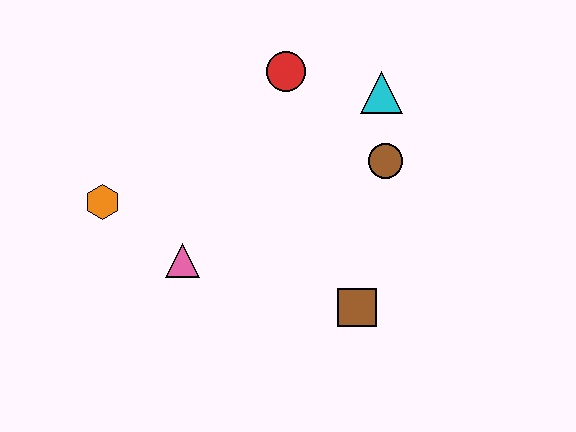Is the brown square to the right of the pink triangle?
Yes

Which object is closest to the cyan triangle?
The brown circle is closest to the cyan triangle.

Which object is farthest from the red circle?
The brown square is farthest from the red circle.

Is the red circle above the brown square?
Yes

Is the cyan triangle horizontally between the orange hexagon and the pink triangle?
No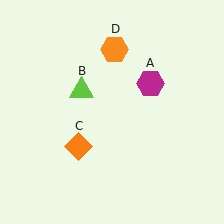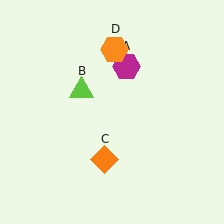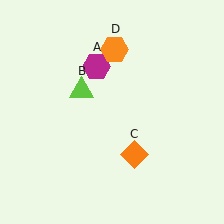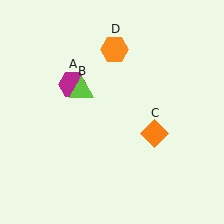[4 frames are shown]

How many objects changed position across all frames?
2 objects changed position: magenta hexagon (object A), orange diamond (object C).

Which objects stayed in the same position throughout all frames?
Lime triangle (object B) and orange hexagon (object D) remained stationary.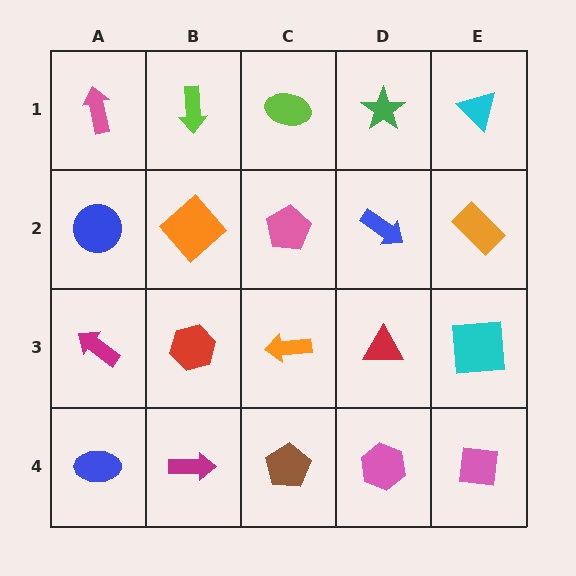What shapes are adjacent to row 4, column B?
A red hexagon (row 3, column B), a blue ellipse (row 4, column A), a brown pentagon (row 4, column C).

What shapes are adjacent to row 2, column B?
A lime arrow (row 1, column B), a red hexagon (row 3, column B), a blue circle (row 2, column A), a pink pentagon (row 2, column C).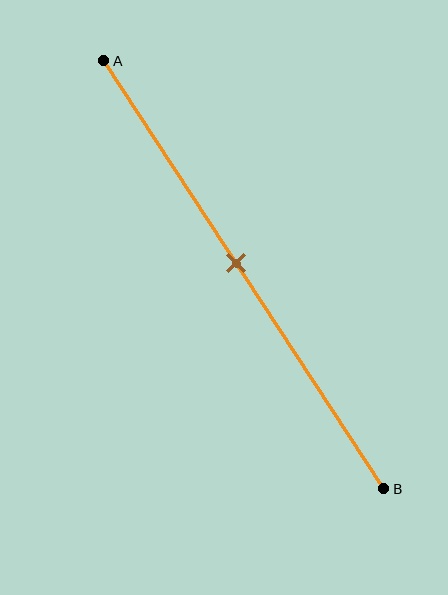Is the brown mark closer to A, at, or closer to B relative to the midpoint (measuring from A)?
The brown mark is approximately at the midpoint of segment AB.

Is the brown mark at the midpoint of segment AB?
Yes, the mark is approximately at the midpoint.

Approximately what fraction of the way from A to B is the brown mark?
The brown mark is approximately 45% of the way from A to B.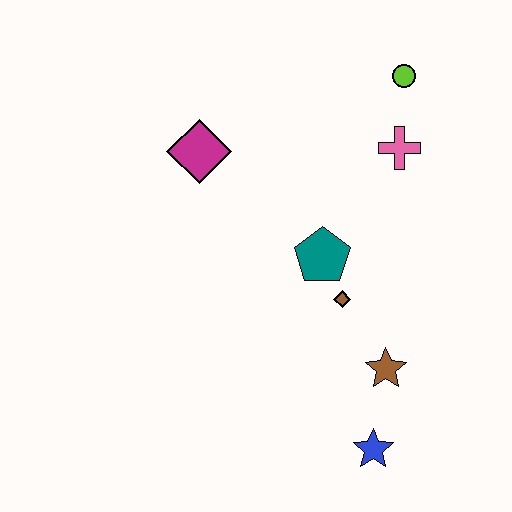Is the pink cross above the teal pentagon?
Yes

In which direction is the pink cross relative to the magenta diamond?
The pink cross is to the right of the magenta diamond.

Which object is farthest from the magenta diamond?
The blue star is farthest from the magenta diamond.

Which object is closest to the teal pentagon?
The brown diamond is closest to the teal pentagon.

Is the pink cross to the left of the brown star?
No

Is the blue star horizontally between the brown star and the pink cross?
No